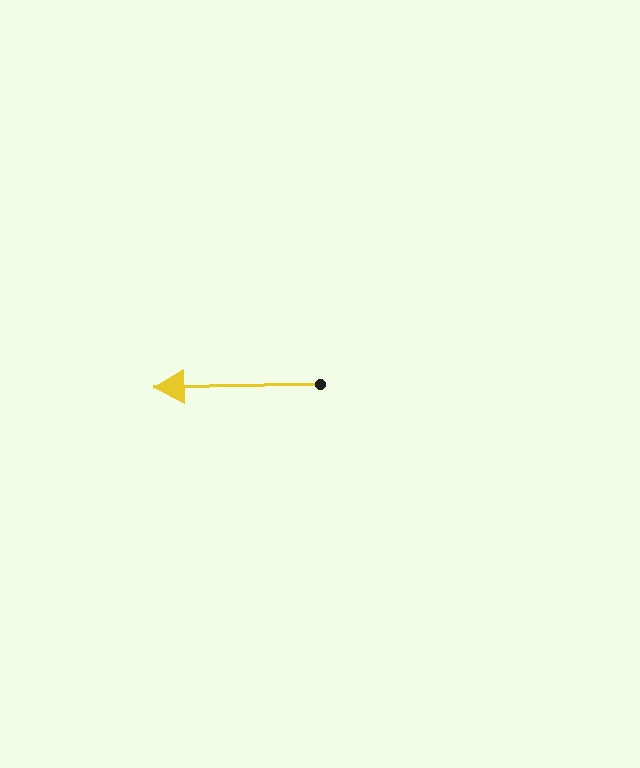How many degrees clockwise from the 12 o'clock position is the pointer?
Approximately 269 degrees.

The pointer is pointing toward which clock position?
Roughly 9 o'clock.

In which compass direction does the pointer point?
West.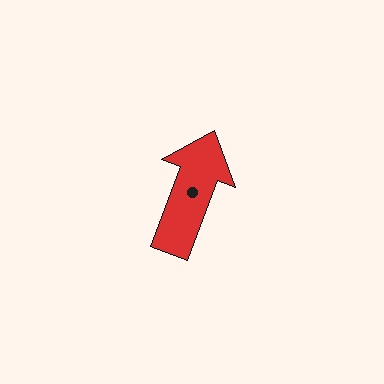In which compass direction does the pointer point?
North.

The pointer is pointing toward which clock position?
Roughly 1 o'clock.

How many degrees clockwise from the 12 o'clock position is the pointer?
Approximately 20 degrees.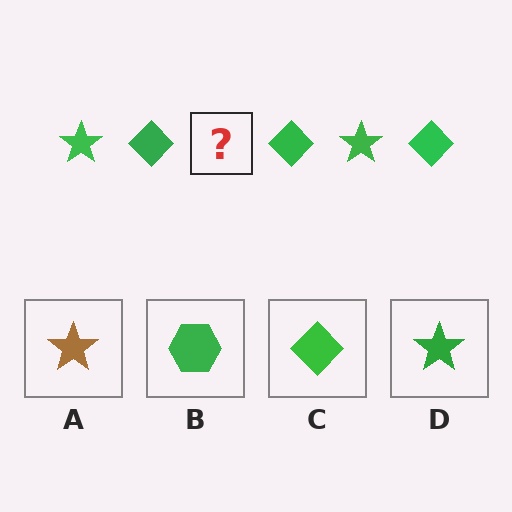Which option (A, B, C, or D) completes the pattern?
D.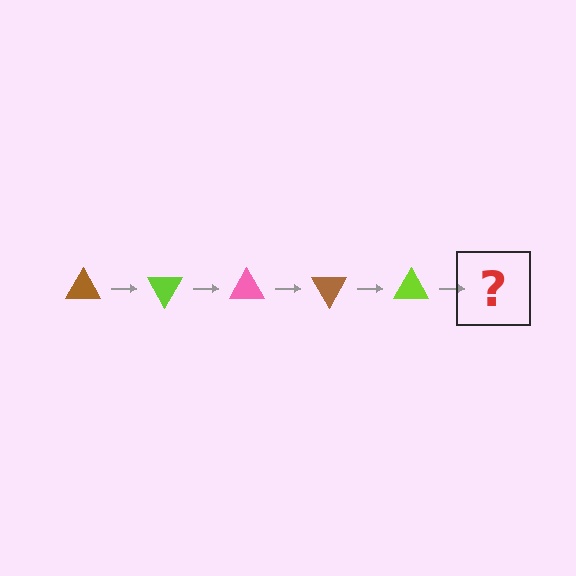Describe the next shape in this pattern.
It should be a pink triangle, rotated 300 degrees from the start.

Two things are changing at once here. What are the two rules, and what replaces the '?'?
The two rules are that it rotates 60 degrees each step and the color cycles through brown, lime, and pink. The '?' should be a pink triangle, rotated 300 degrees from the start.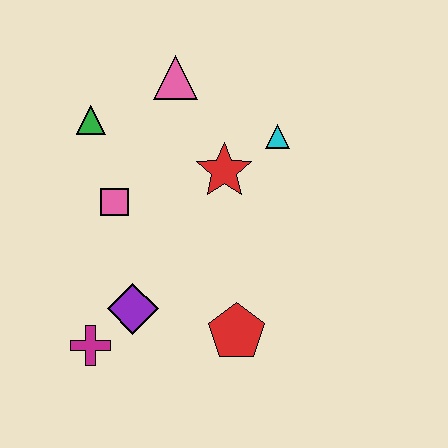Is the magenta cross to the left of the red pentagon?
Yes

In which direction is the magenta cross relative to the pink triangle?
The magenta cross is below the pink triangle.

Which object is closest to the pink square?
The green triangle is closest to the pink square.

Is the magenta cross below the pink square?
Yes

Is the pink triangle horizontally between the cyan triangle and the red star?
No